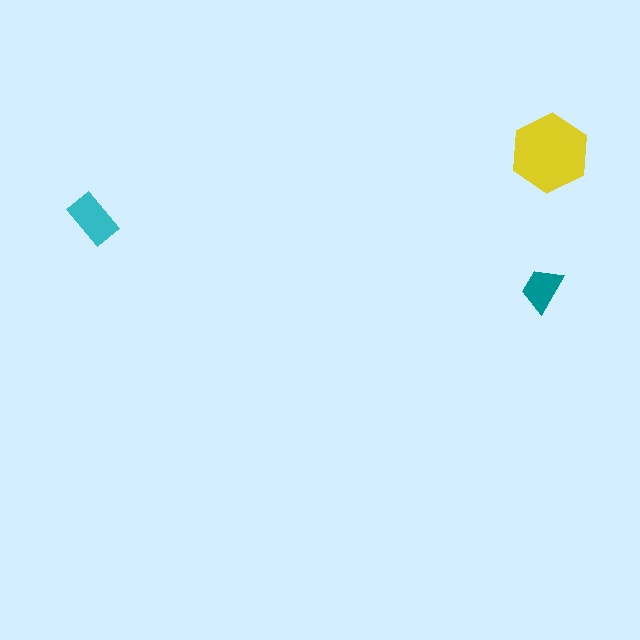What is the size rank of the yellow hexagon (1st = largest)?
1st.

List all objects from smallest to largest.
The teal trapezoid, the cyan rectangle, the yellow hexagon.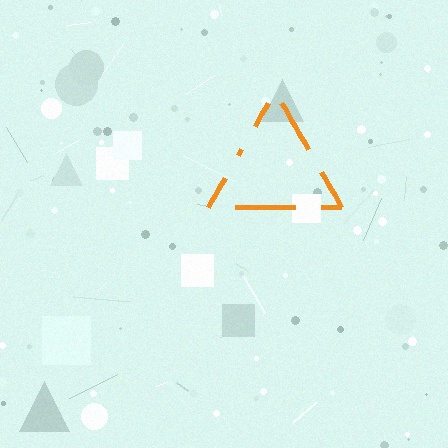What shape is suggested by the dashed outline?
The dashed outline suggests a triangle.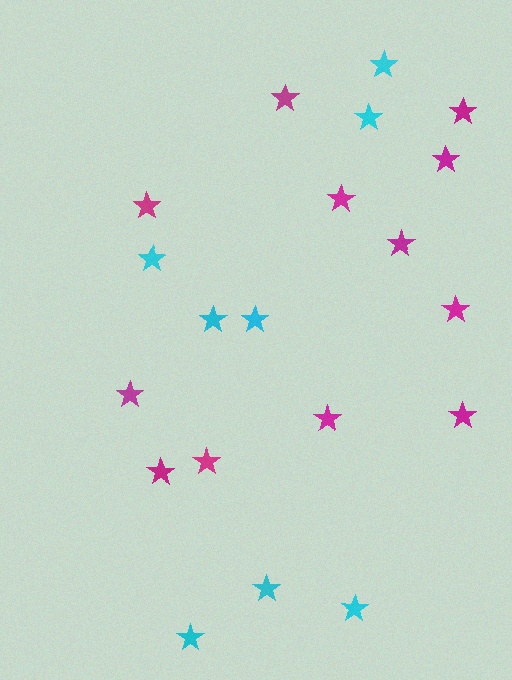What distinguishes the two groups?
There are 2 groups: one group of magenta stars (12) and one group of cyan stars (8).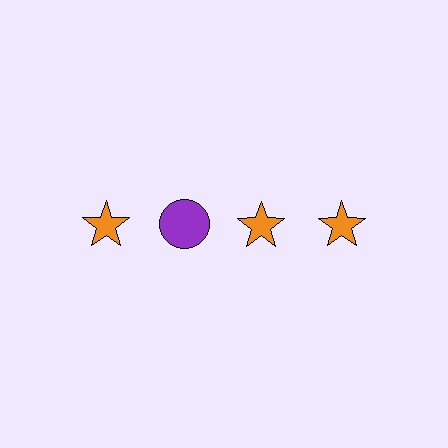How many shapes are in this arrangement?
There are 4 shapes arranged in a grid pattern.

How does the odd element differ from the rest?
It differs in both color (purple instead of orange) and shape (circle instead of star).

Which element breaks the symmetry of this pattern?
The purple circle in the top row, second from left column breaks the symmetry. All other shapes are orange stars.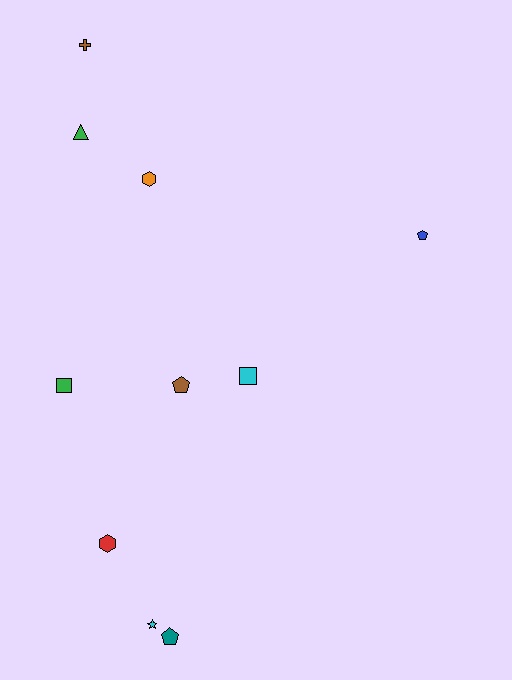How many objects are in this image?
There are 10 objects.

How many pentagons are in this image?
There are 3 pentagons.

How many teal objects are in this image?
There is 1 teal object.